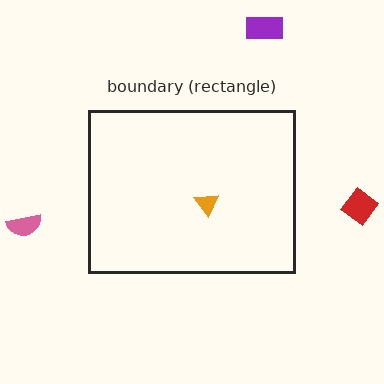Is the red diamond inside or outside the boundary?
Outside.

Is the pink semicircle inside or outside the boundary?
Outside.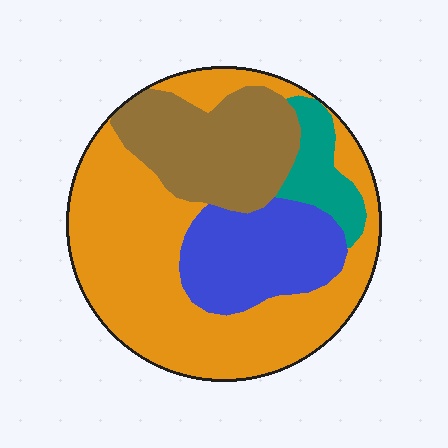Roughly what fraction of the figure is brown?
Brown covers around 20% of the figure.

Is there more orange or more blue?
Orange.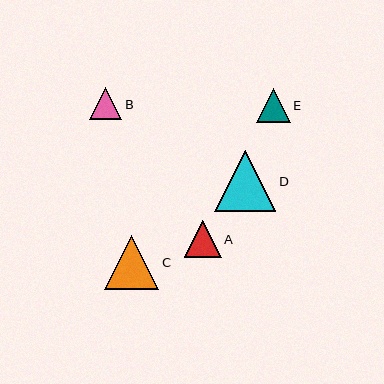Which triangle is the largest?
Triangle D is the largest with a size of approximately 61 pixels.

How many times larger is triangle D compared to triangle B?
Triangle D is approximately 1.9 times the size of triangle B.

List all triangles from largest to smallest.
From largest to smallest: D, C, A, E, B.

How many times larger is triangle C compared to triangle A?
Triangle C is approximately 1.5 times the size of triangle A.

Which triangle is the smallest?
Triangle B is the smallest with a size of approximately 32 pixels.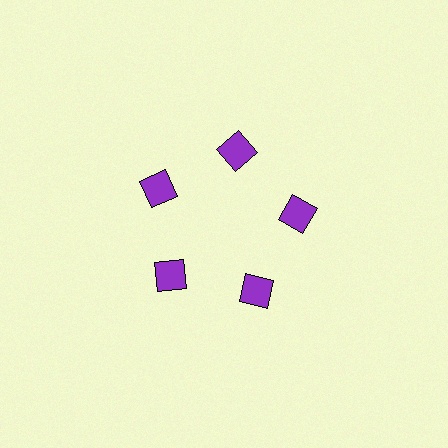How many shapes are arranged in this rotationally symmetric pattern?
There are 5 shapes, arranged in 5 groups of 1.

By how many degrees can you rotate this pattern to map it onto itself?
The pattern maps onto itself every 72 degrees of rotation.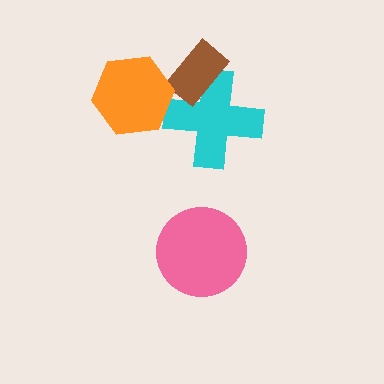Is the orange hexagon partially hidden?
No, no other shape covers it.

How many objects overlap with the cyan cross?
1 object overlaps with the cyan cross.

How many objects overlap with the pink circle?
0 objects overlap with the pink circle.